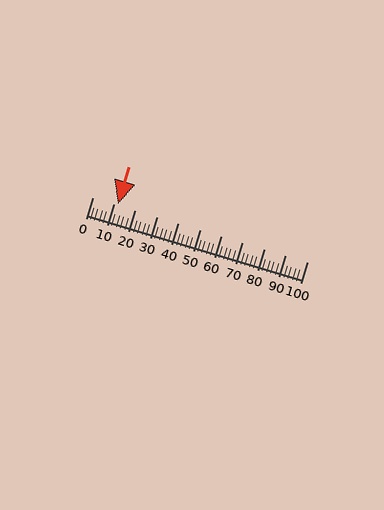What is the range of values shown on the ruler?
The ruler shows values from 0 to 100.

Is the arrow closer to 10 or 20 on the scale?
The arrow is closer to 10.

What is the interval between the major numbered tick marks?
The major tick marks are spaced 10 units apart.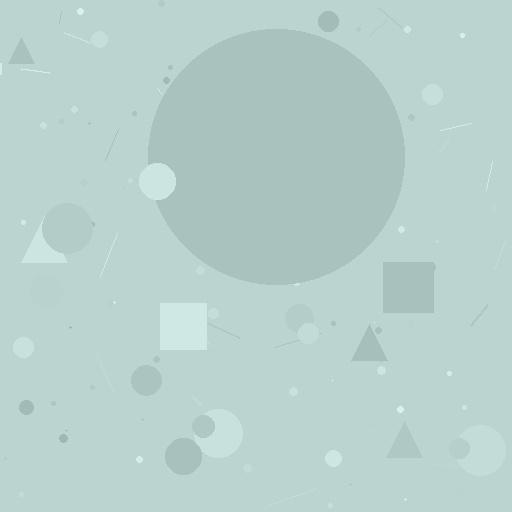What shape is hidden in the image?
A circle is hidden in the image.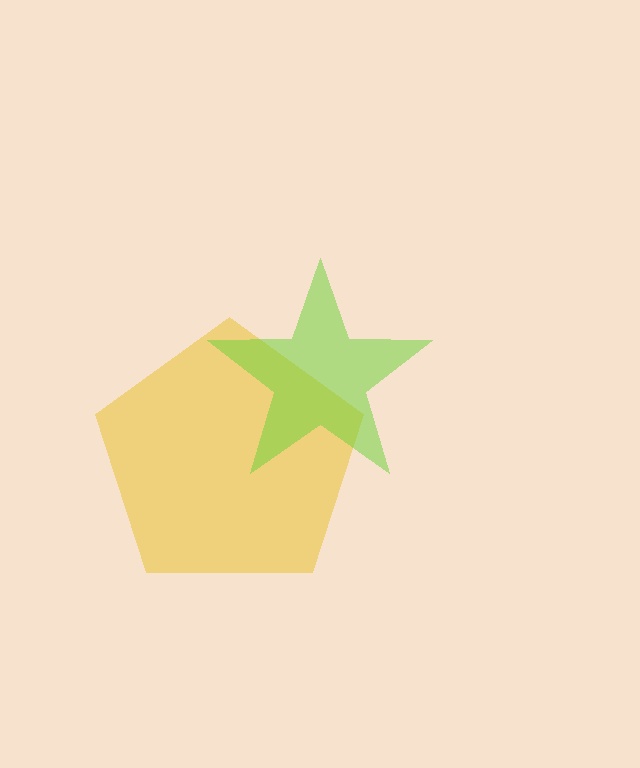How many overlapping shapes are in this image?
There are 2 overlapping shapes in the image.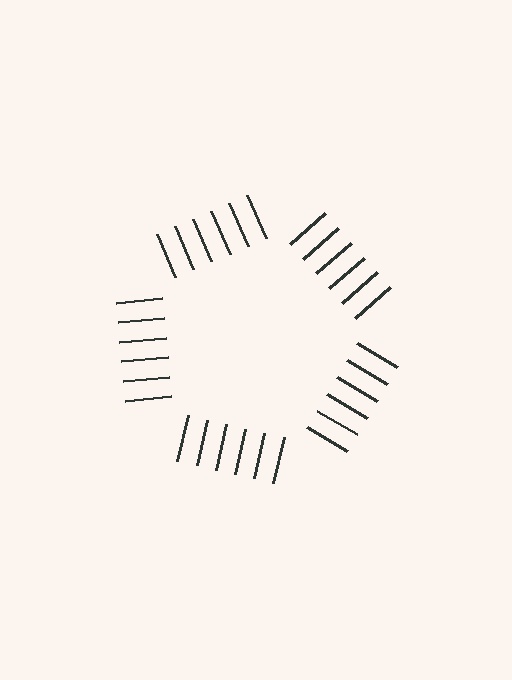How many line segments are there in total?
30 — 6 along each of the 5 edges.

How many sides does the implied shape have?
5 sides — the line-ends trace a pentagon.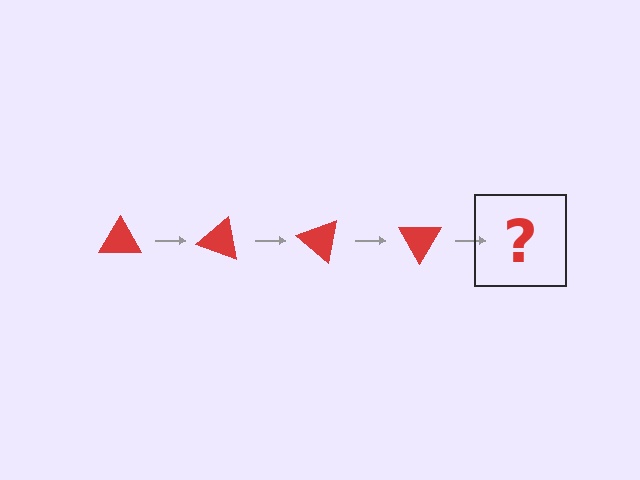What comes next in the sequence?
The next element should be a red triangle rotated 80 degrees.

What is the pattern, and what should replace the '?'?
The pattern is that the triangle rotates 20 degrees each step. The '?' should be a red triangle rotated 80 degrees.